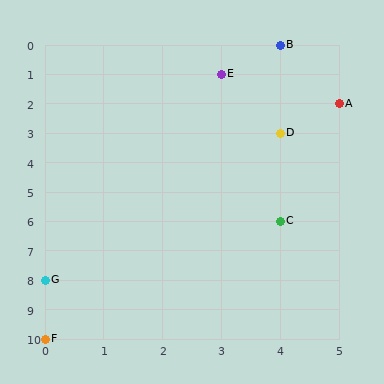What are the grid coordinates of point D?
Point D is at grid coordinates (4, 3).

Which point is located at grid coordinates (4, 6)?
Point C is at (4, 6).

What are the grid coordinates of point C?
Point C is at grid coordinates (4, 6).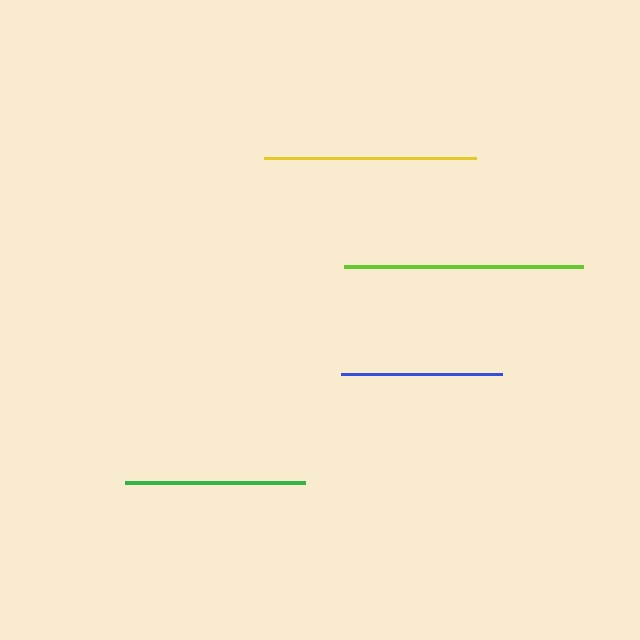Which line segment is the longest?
The lime line is the longest at approximately 239 pixels.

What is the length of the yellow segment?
The yellow segment is approximately 211 pixels long.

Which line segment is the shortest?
The blue line is the shortest at approximately 161 pixels.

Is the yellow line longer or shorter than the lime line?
The lime line is longer than the yellow line.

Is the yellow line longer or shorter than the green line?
The yellow line is longer than the green line.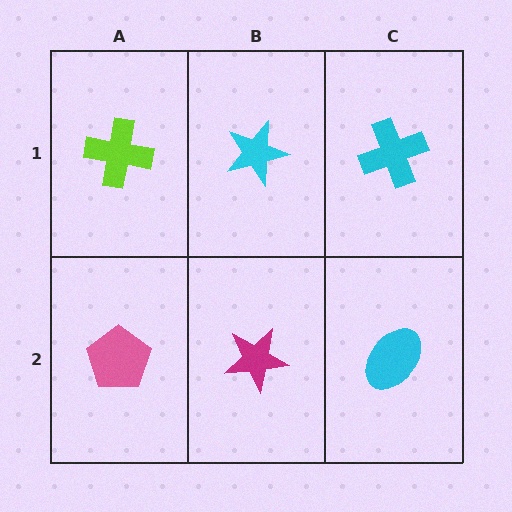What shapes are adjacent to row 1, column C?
A cyan ellipse (row 2, column C), a cyan star (row 1, column B).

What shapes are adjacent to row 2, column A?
A lime cross (row 1, column A), a magenta star (row 2, column B).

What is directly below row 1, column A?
A pink pentagon.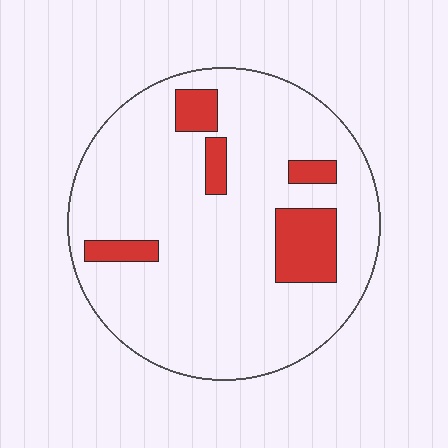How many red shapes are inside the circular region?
5.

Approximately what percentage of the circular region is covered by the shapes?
Approximately 15%.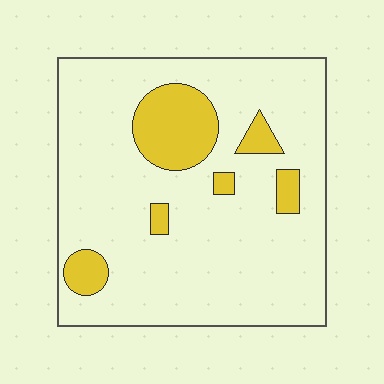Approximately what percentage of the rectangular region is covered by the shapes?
Approximately 15%.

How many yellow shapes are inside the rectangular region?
6.